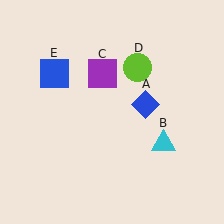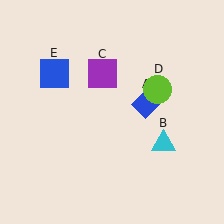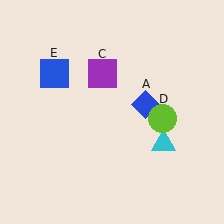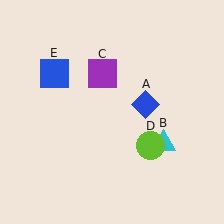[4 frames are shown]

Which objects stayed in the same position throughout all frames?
Blue diamond (object A) and cyan triangle (object B) and purple square (object C) and blue square (object E) remained stationary.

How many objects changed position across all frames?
1 object changed position: lime circle (object D).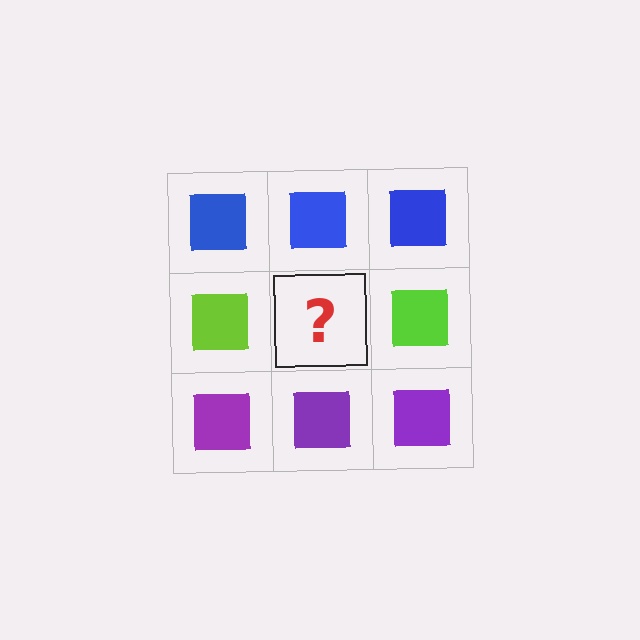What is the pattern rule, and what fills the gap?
The rule is that each row has a consistent color. The gap should be filled with a lime square.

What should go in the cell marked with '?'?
The missing cell should contain a lime square.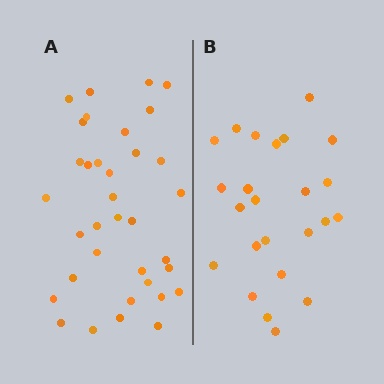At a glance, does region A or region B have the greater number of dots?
Region A (the left region) has more dots.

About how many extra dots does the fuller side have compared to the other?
Region A has roughly 12 or so more dots than region B.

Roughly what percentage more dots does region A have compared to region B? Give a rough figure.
About 45% more.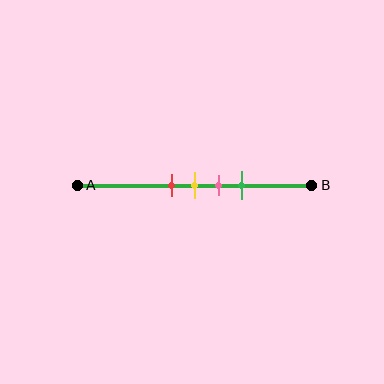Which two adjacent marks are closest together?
The red and yellow marks are the closest adjacent pair.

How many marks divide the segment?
There are 4 marks dividing the segment.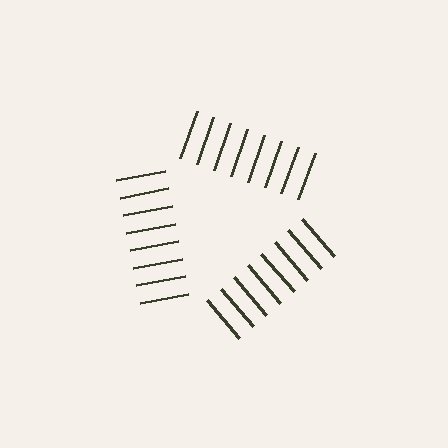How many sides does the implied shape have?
3 sides — the line-ends trace a triangle.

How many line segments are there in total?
24 — 8 along each of the 3 edges.